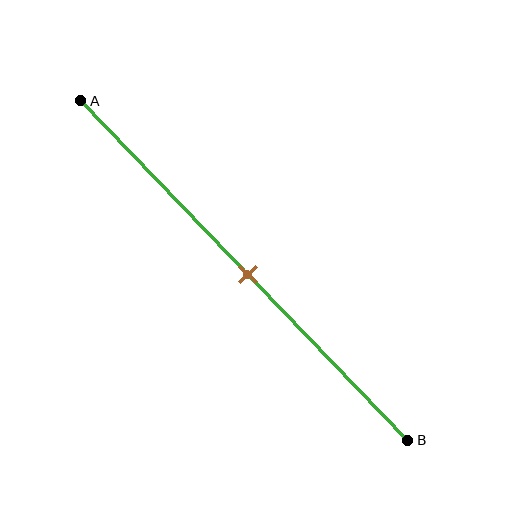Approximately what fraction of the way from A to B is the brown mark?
The brown mark is approximately 50% of the way from A to B.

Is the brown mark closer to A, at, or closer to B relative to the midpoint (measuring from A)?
The brown mark is approximately at the midpoint of segment AB.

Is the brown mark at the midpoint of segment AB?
Yes, the mark is approximately at the midpoint.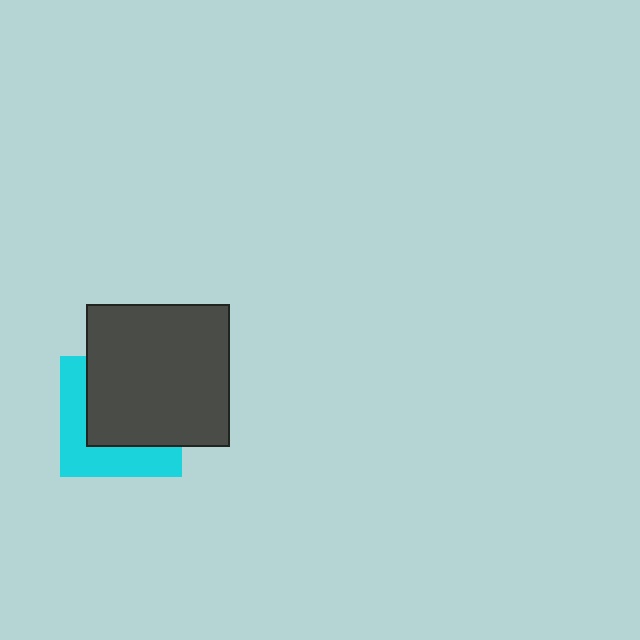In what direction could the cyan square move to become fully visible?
The cyan square could move toward the lower-left. That would shift it out from behind the dark gray square entirely.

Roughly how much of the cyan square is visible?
A small part of it is visible (roughly 41%).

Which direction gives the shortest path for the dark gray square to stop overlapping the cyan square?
Moving toward the upper-right gives the shortest separation.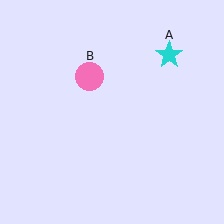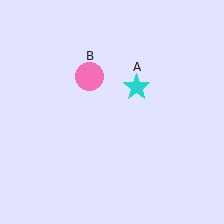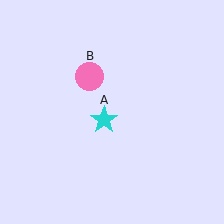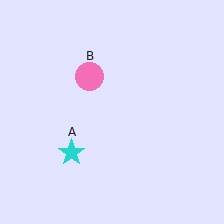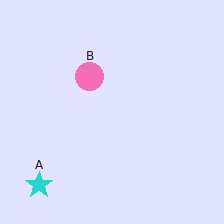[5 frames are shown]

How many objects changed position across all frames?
1 object changed position: cyan star (object A).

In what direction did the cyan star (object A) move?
The cyan star (object A) moved down and to the left.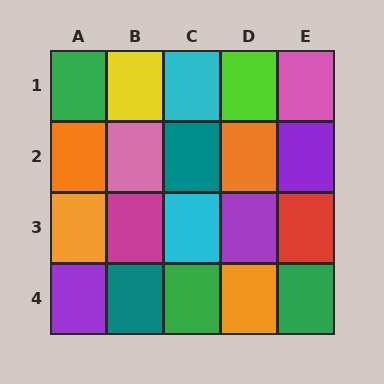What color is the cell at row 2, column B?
Pink.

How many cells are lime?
1 cell is lime.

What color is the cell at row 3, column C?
Cyan.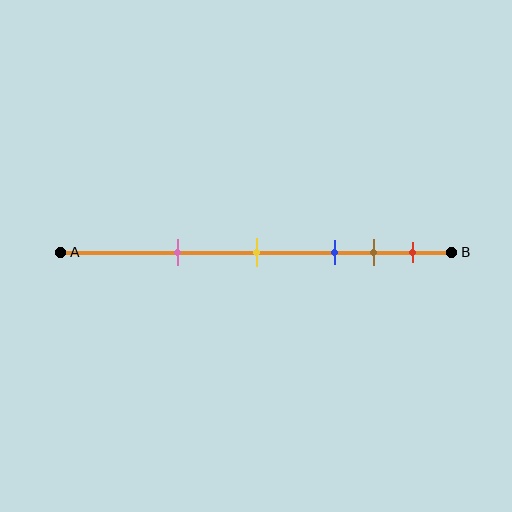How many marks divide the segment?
There are 5 marks dividing the segment.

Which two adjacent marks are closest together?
The brown and red marks are the closest adjacent pair.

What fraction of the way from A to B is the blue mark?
The blue mark is approximately 70% (0.7) of the way from A to B.